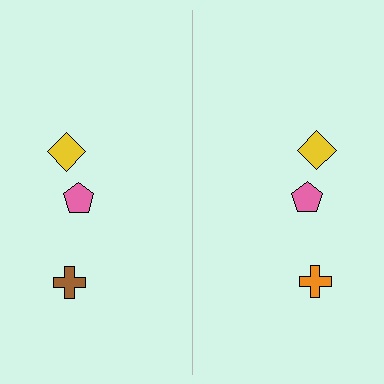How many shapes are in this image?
There are 6 shapes in this image.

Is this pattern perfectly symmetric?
No, the pattern is not perfectly symmetric. The orange cross on the right side breaks the symmetry — its mirror counterpart is brown.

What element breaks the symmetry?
The orange cross on the right side breaks the symmetry — its mirror counterpart is brown.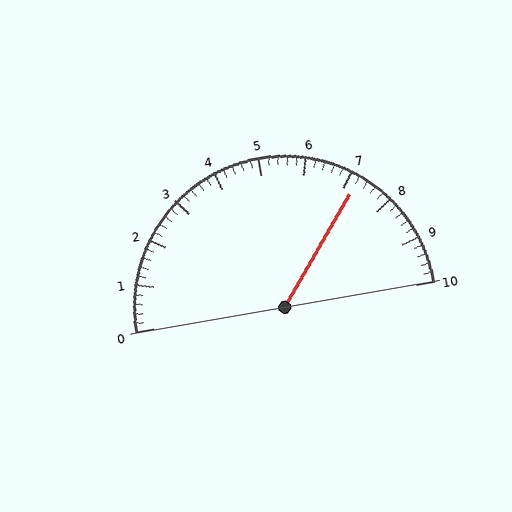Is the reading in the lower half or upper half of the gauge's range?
The reading is in the upper half of the range (0 to 10).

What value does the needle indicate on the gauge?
The needle indicates approximately 7.2.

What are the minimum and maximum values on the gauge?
The gauge ranges from 0 to 10.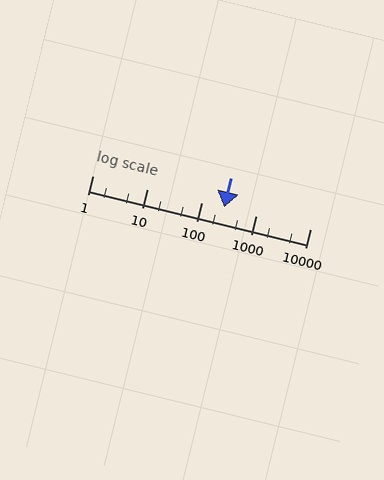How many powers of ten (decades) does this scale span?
The scale spans 4 decades, from 1 to 10000.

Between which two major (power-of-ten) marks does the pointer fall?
The pointer is between 100 and 1000.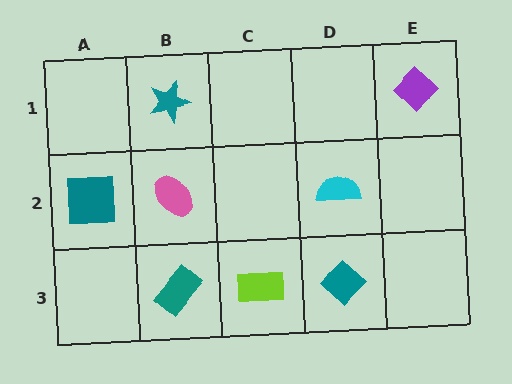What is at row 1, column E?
A purple diamond.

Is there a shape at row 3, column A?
No, that cell is empty.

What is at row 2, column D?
A cyan semicircle.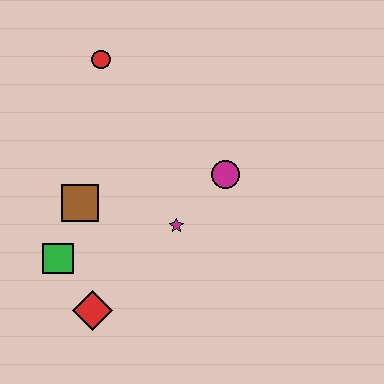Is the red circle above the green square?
Yes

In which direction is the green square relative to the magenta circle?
The green square is to the left of the magenta circle.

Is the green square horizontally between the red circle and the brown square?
No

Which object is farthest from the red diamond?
The red circle is farthest from the red diamond.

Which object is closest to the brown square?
The green square is closest to the brown square.